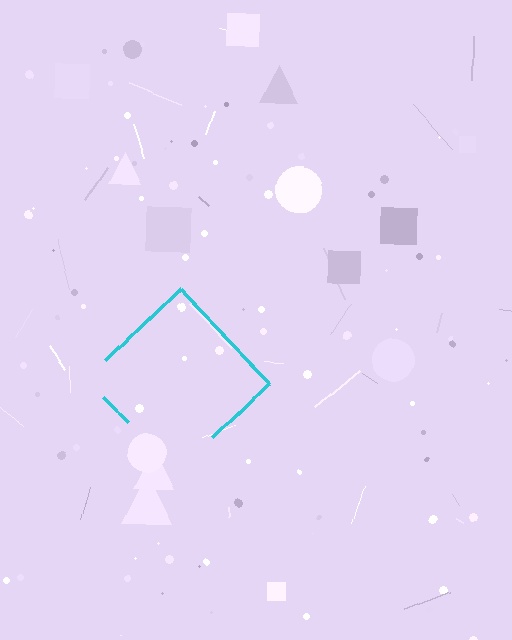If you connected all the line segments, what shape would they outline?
They would outline a diamond.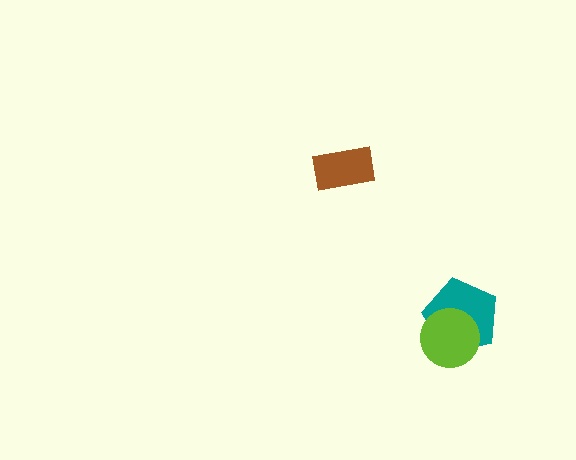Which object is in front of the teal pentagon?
The lime circle is in front of the teal pentagon.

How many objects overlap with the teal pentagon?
1 object overlaps with the teal pentagon.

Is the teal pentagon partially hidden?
Yes, it is partially covered by another shape.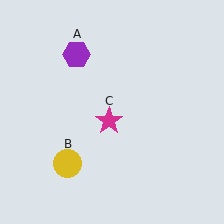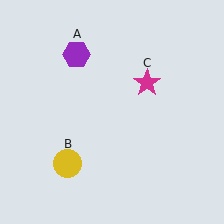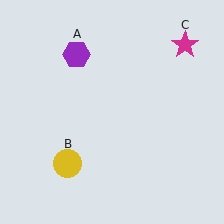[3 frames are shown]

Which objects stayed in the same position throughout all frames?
Purple hexagon (object A) and yellow circle (object B) remained stationary.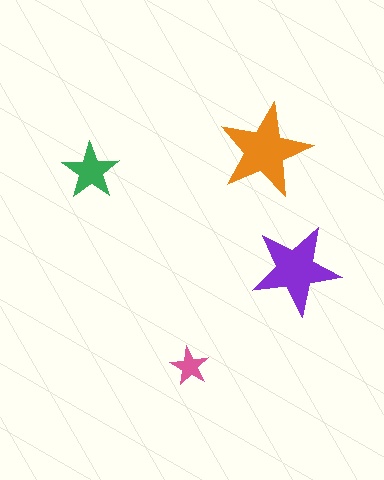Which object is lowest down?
The pink star is bottommost.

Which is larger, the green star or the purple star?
The purple one.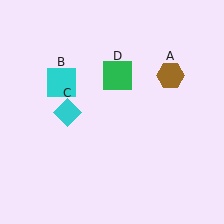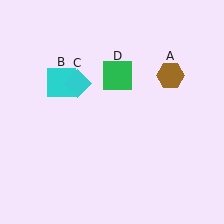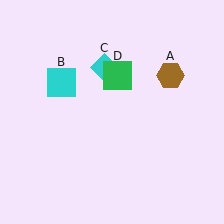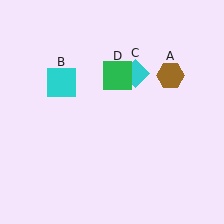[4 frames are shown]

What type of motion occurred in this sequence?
The cyan diamond (object C) rotated clockwise around the center of the scene.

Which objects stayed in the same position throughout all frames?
Brown hexagon (object A) and cyan square (object B) and green square (object D) remained stationary.